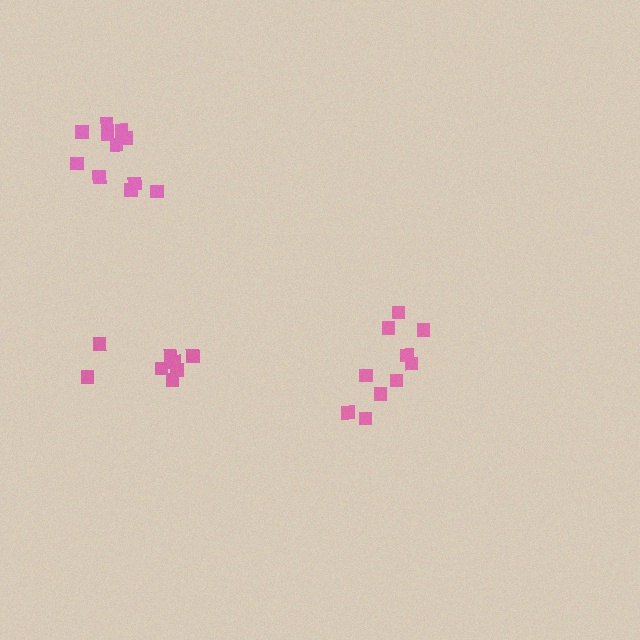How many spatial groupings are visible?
There are 3 spatial groupings.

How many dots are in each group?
Group 1: 8 dots, Group 2: 10 dots, Group 3: 11 dots (29 total).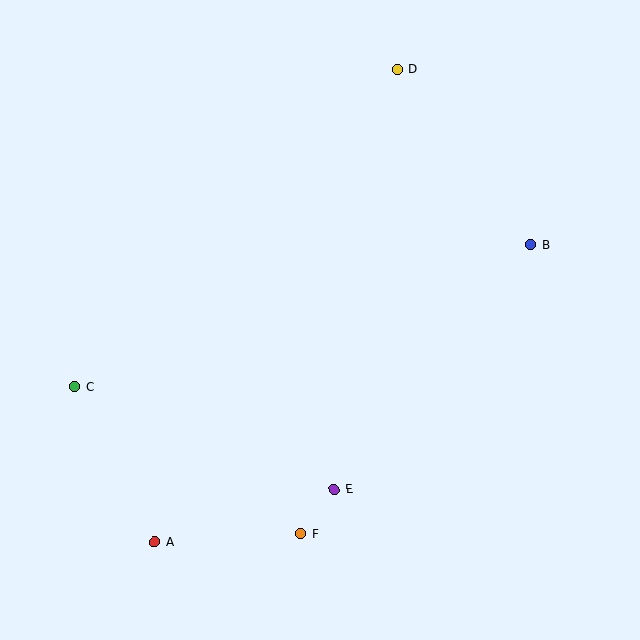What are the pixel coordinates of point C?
Point C is at (74, 387).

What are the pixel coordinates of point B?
Point B is at (531, 245).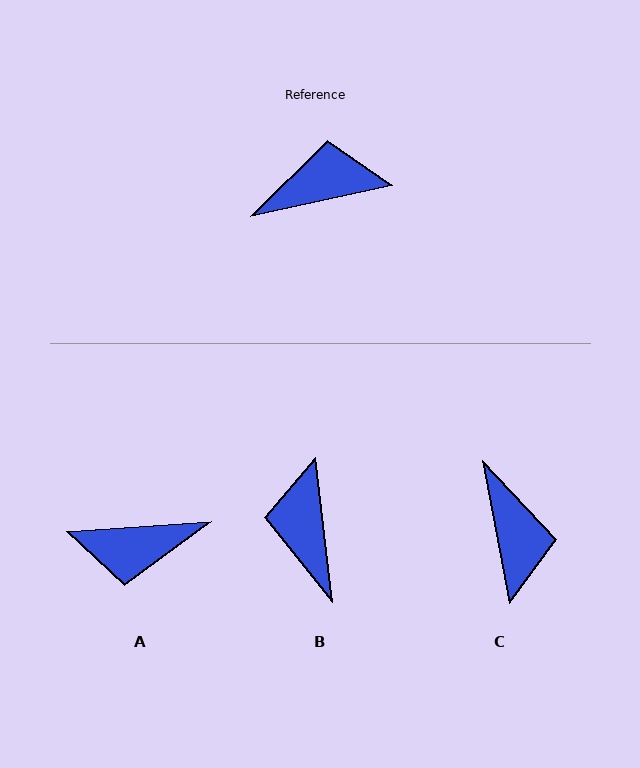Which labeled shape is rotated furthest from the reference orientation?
A, about 171 degrees away.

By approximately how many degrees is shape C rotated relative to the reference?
Approximately 91 degrees clockwise.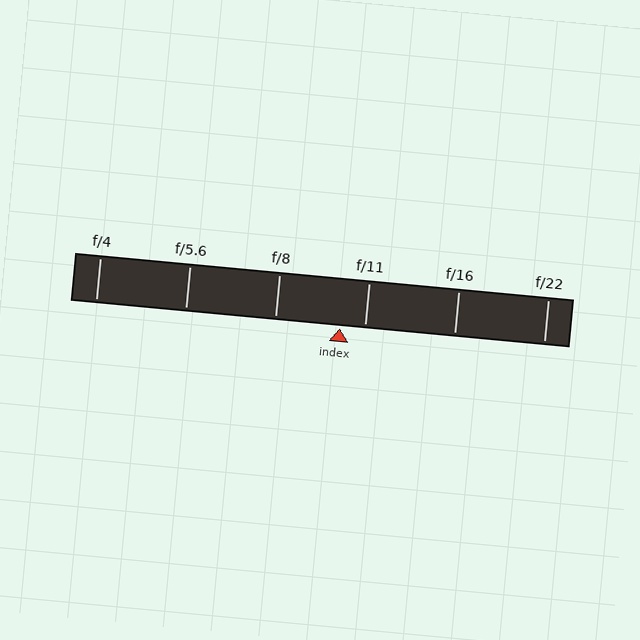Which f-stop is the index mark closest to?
The index mark is closest to f/11.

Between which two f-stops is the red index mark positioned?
The index mark is between f/8 and f/11.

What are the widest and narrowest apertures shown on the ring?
The widest aperture shown is f/4 and the narrowest is f/22.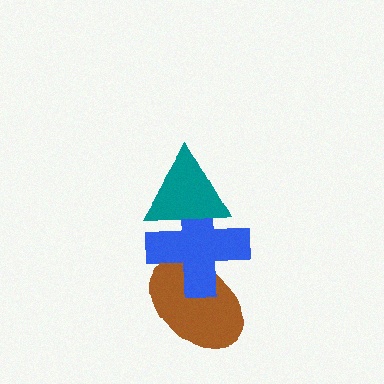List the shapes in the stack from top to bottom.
From top to bottom: the teal triangle, the blue cross, the brown ellipse.